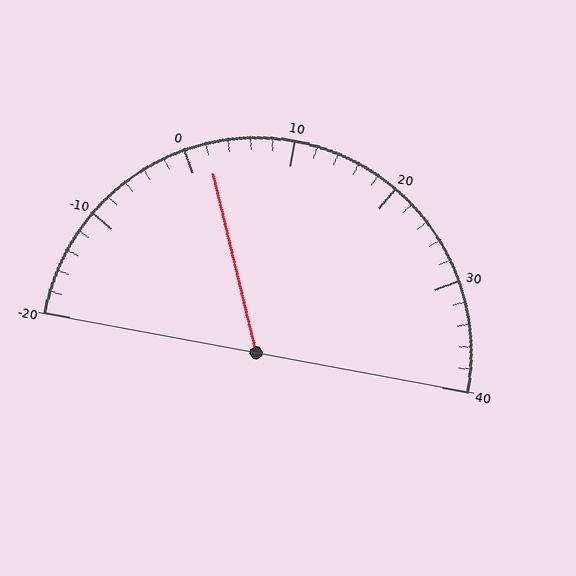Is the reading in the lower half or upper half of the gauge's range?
The reading is in the lower half of the range (-20 to 40).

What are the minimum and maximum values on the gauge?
The gauge ranges from -20 to 40.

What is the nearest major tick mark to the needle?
The nearest major tick mark is 0.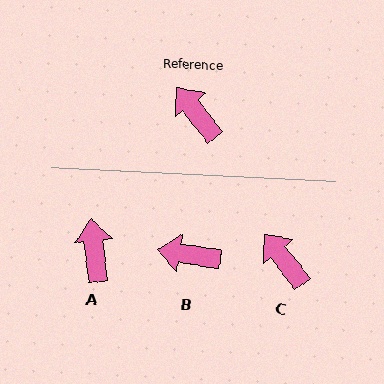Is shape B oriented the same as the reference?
No, it is off by about 43 degrees.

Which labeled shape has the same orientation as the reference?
C.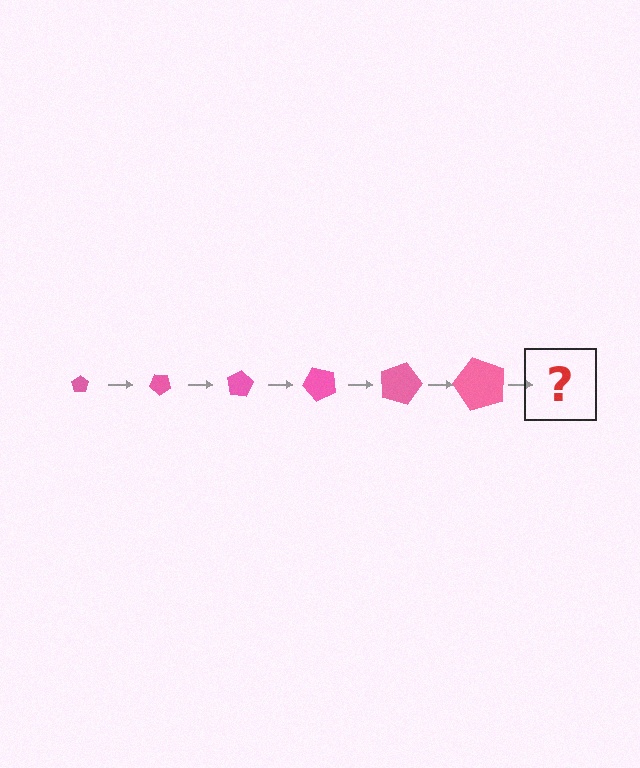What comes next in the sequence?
The next element should be a pentagon, larger than the previous one and rotated 240 degrees from the start.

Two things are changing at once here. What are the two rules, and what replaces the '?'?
The two rules are that the pentagon grows larger each step and it rotates 40 degrees each step. The '?' should be a pentagon, larger than the previous one and rotated 240 degrees from the start.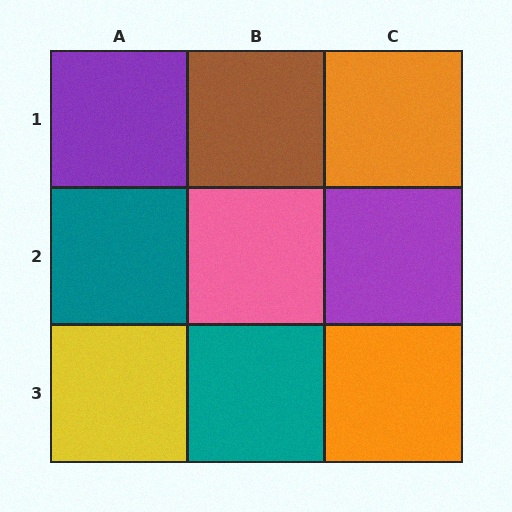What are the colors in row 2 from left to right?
Teal, pink, purple.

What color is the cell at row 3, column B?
Teal.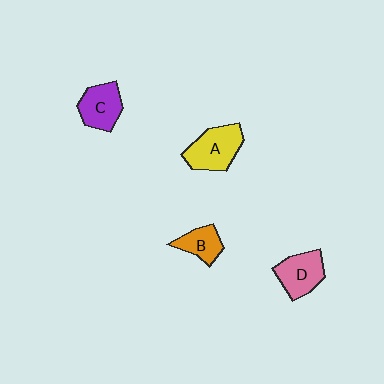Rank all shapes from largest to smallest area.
From largest to smallest: A (yellow), D (pink), C (purple), B (orange).